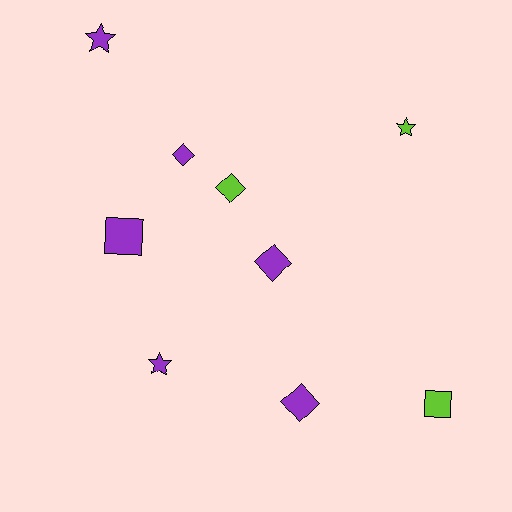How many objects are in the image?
There are 9 objects.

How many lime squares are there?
There is 1 lime square.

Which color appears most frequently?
Purple, with 6 objects.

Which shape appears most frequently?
Diamond, with 4 objects.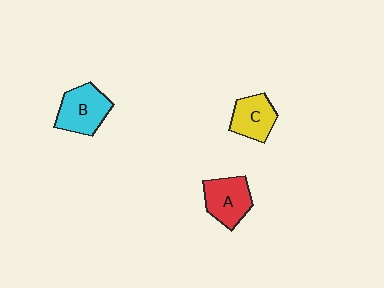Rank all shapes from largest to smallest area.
From largest to smallest: B (cyan), A (red), C (yellow).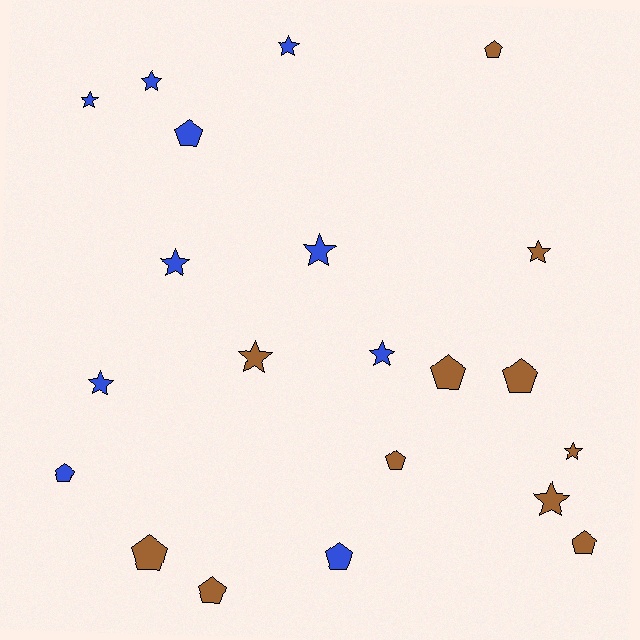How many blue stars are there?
There are 7 blue stars.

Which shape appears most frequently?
Star, with 11 objects.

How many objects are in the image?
There are 21 objects.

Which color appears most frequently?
Brown, with 11 objects.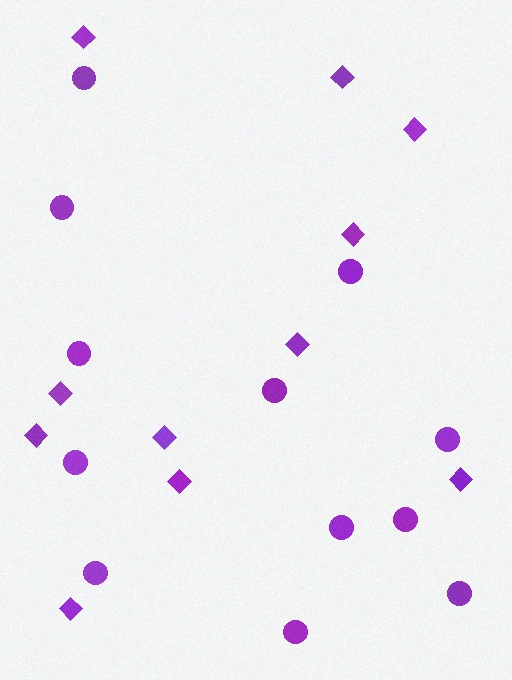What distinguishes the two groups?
There are 2 groups: one group of circles (12) and one group of diamonds (11).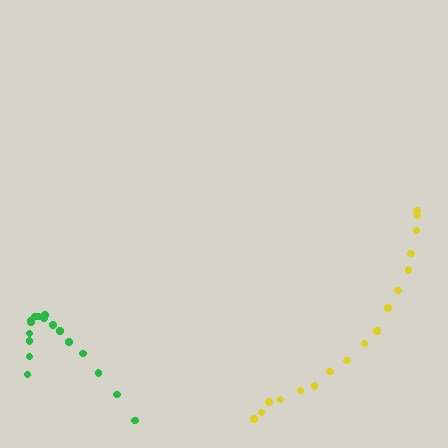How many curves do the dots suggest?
There are 2 distinct paths.